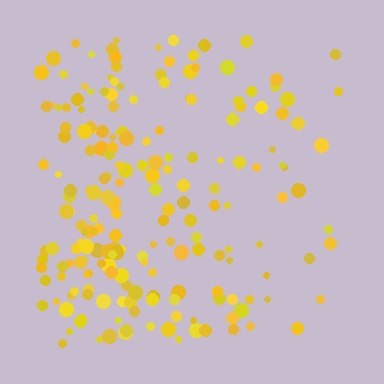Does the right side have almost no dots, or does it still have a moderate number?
Still a moderate number, just noticeably fewer than the left.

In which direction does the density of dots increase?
From right to left, with the left side densest.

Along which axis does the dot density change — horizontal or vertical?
Horizontal.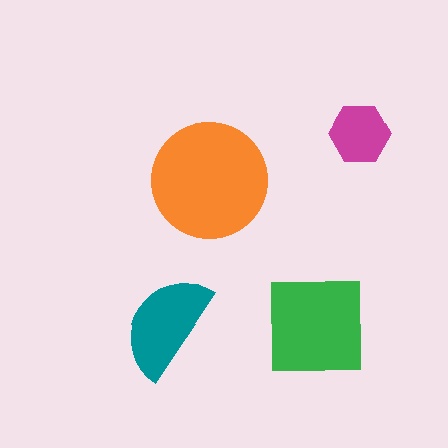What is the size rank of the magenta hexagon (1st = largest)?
4th.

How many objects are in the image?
There are 4 objects in the image.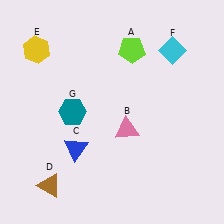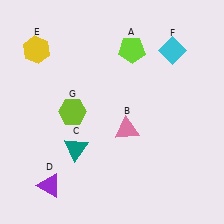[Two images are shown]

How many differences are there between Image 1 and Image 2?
There are 3 differences between the two images.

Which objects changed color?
C changed from blue to teal. D changed from brown to purple. G changed from teal to lime.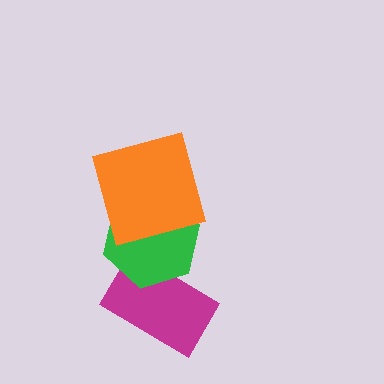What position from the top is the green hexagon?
The green hexagon is 2nd from the top.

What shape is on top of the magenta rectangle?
The green hexagon is on top of the magenta rectangle.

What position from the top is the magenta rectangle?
The magenta rectangle is 3rd from the top.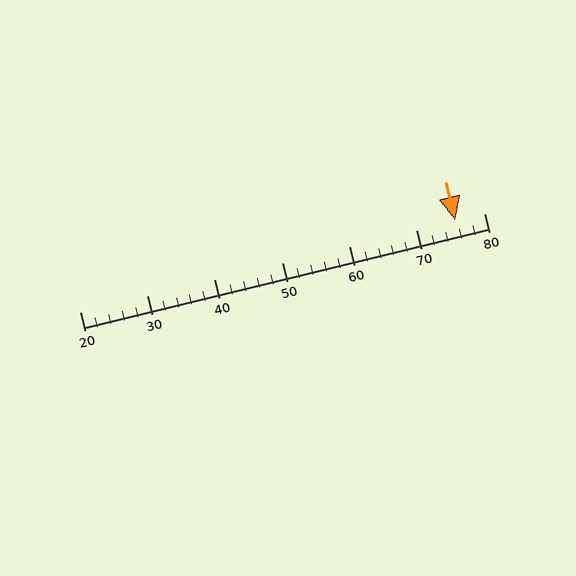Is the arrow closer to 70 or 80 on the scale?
The arrow is closer to 80.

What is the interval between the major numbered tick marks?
The major tick marks are spaced 10 units apart.